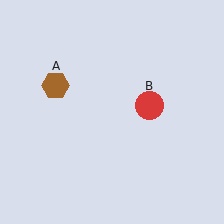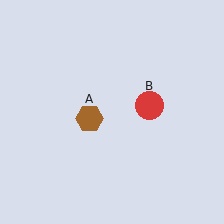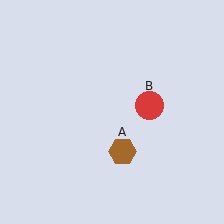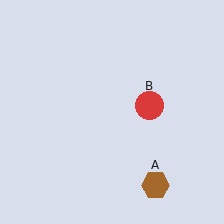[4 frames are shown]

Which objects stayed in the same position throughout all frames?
Red circle (object B) remained stationary.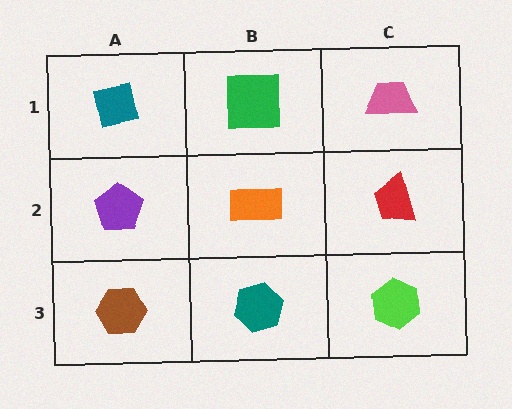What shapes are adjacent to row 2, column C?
A pink trapezoid (row 1, column C), a lime hexagon (row 3, column C), an orange rectangle (row 2, column B).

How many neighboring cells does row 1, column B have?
3.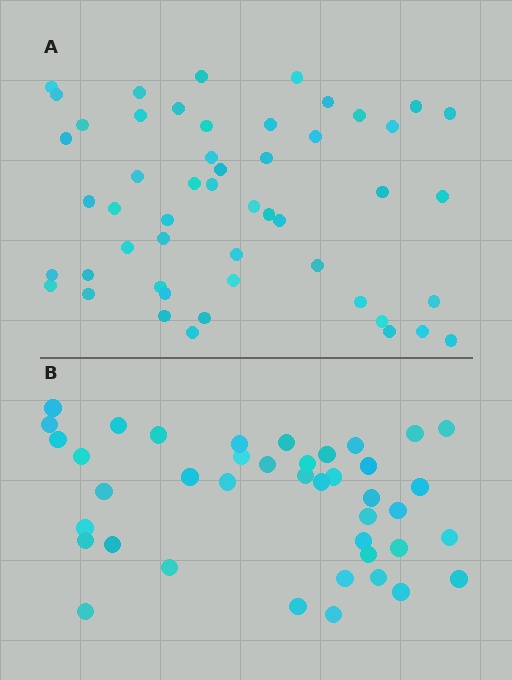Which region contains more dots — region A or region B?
Region A (the top region) has more dots.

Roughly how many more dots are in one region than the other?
Region A has roughly 10 or so more dots than region B.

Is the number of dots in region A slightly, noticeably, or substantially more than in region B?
Region A has only slightly more — the two regions are fairly close. The ratio is roughly 1.2 to 1.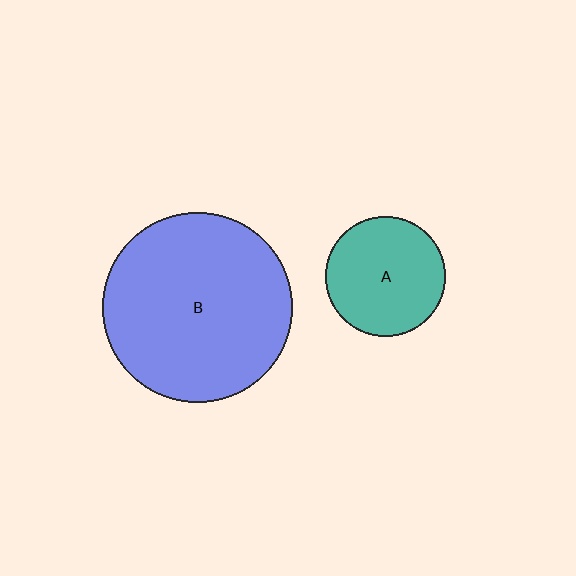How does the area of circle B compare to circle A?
Approximately 2.5 times.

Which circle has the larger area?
Circle B (blue).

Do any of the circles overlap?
No, none of the circles overlap.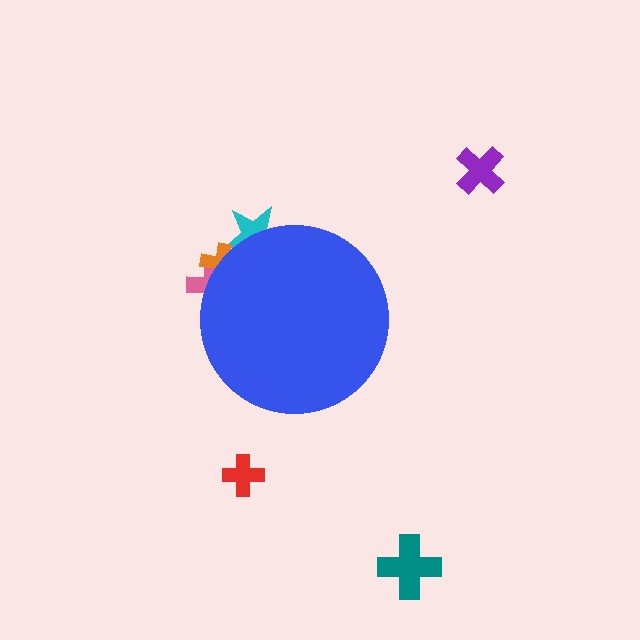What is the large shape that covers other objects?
A blue circle.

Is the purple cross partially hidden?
No, the purple cross is fully visible.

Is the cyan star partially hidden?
Yes, the cyan star is partially hidden behind the blue circle.